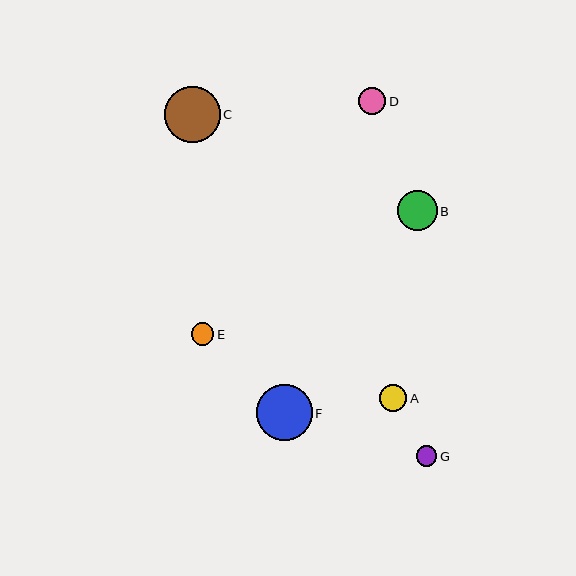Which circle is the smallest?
Circle G is the smallest with a size of approximately 21 pixels.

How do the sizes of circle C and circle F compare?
Circle C and circle F are approximately the same size.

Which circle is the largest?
Circle C is the largest with a size of approximately 56 pixels.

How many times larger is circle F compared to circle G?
Circle F is approximately 2.7 times the size of circle G.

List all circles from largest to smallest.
From largest to smallest: C, F, B, A, D, E, G.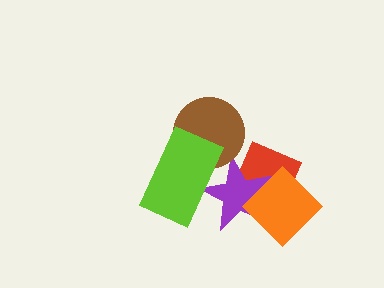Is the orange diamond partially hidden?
No, no other shape covers it.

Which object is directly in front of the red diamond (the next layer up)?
The purple star is directly in front of the red diamond.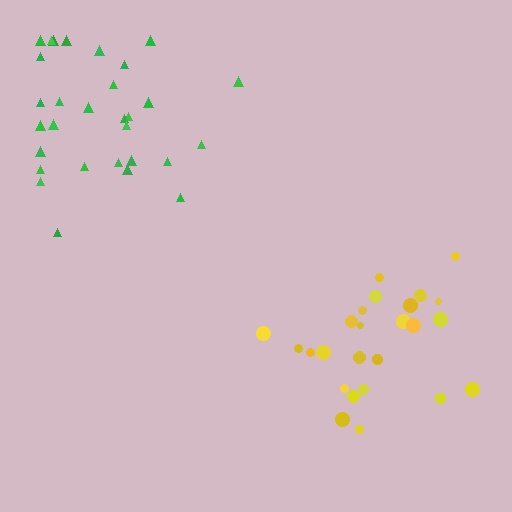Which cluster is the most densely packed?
Green.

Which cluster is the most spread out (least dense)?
Yellow.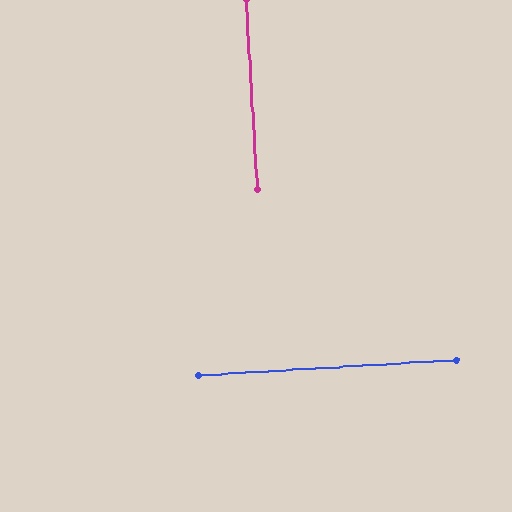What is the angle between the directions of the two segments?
Approximately 90 degrees.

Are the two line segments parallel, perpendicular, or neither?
Perpendicular — they meet at approximately 90°.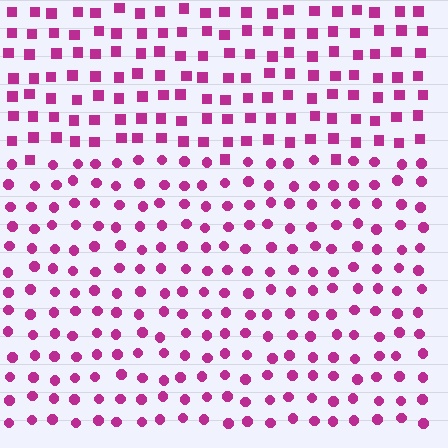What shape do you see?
I see a rectangle.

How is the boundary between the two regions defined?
The boundary is defined by a change in element shape: circles inside vs. squares outside. All elements share the same color and spacing.